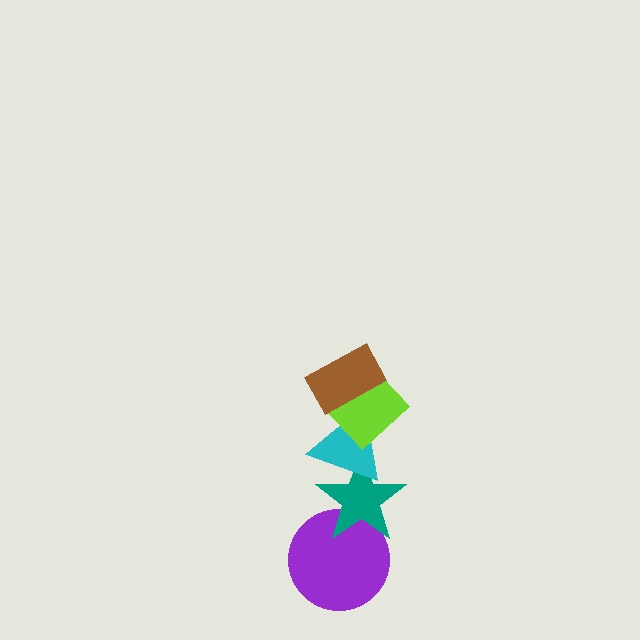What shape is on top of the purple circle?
The teal star is on top of the purple circle.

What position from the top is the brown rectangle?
The brown rectangle is 1st from the top.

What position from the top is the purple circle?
The purple circle is 5th from the top.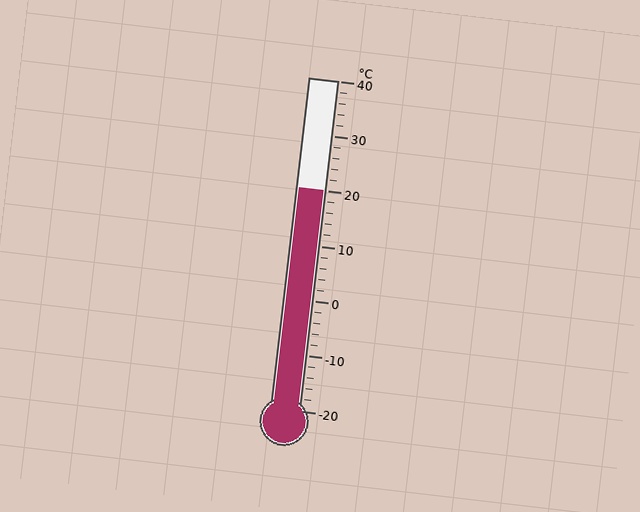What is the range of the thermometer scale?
The thermometer scale ranges from -20°C to 40°C.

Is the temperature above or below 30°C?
The temperature is below 30°C.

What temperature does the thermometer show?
The thermometer shows approximately 20°C.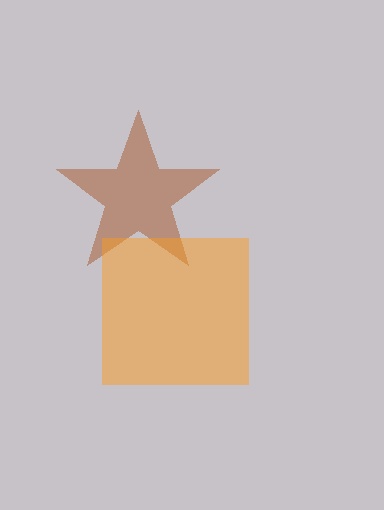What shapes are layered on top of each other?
The layered shapes are: a brown star, an orange square.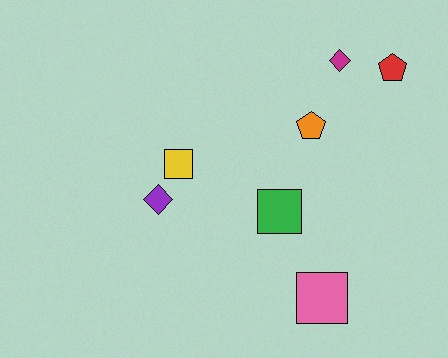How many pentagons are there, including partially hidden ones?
There are 2 pentagons.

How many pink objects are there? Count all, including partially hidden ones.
There is 1 pink object.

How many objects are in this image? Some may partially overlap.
There are 7 objects.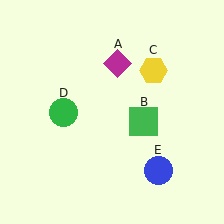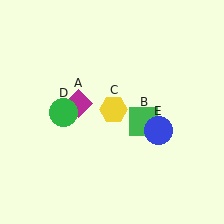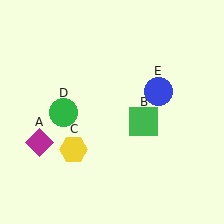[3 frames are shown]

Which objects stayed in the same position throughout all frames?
Green square (object B) and green circle (object D) remained stationary.